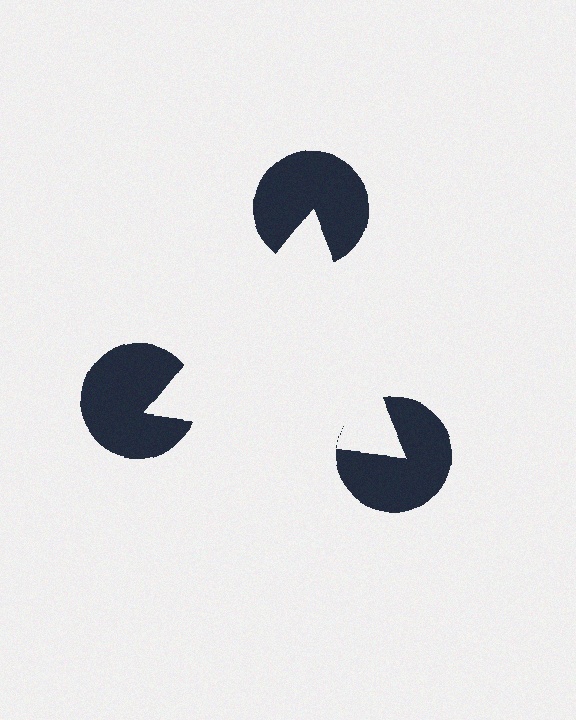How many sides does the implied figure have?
3 sides.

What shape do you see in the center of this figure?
An illusory triangle — its edges are inferred from the aligned wedge cuts in the pac-man discs, not physically drawn.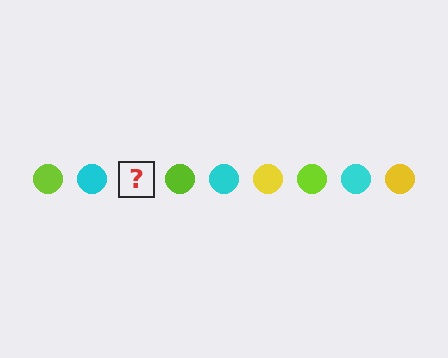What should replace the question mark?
The question mark should be replaced with a yellow circle.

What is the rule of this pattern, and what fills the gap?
The rule is that the pattern cycles through lime, cyan, yellow circles. The gap should be filled with a yellow circle.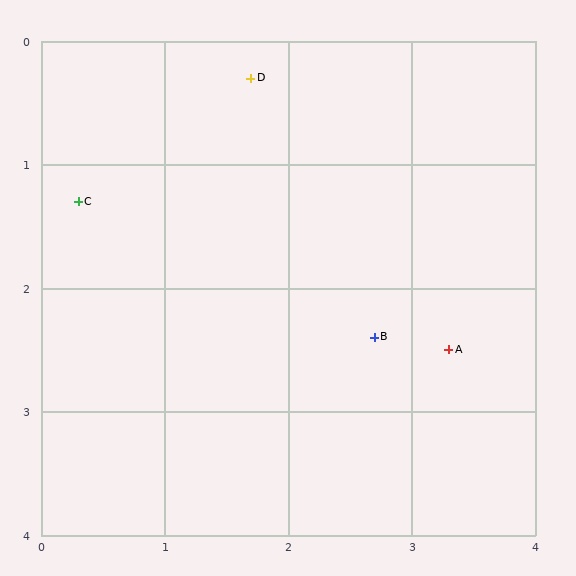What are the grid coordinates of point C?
Point C is at approximately (0.3, 1.3).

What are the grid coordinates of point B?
Point B is at approximately (2.7, 2.4).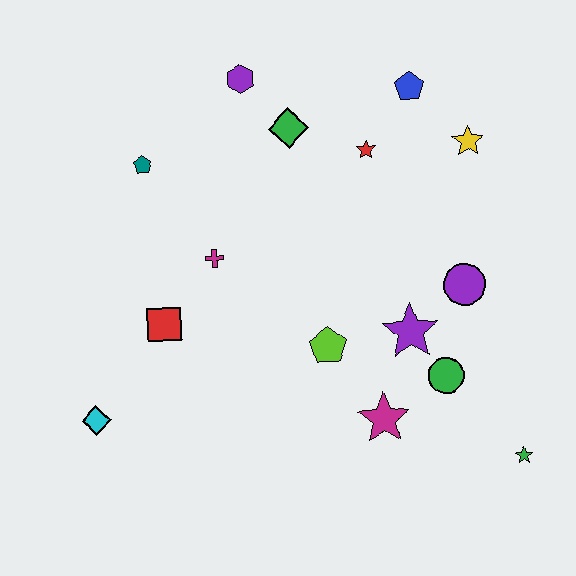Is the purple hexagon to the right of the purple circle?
No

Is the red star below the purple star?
No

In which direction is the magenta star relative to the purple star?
The magenta star is below the purple star.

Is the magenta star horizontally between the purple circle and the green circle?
No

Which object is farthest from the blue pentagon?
The cyan diamond is farthest from the blue pentagon.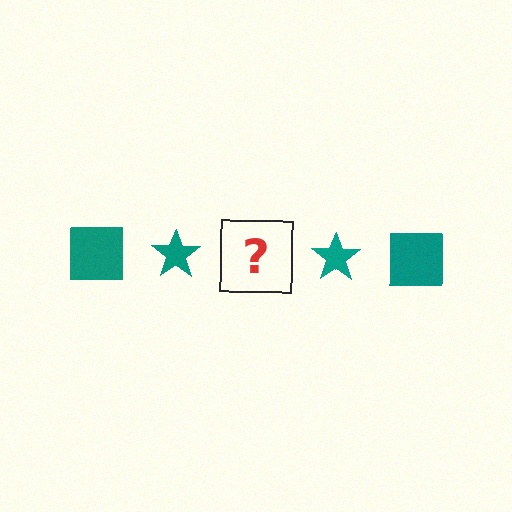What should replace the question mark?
The question mark should be replaced with a teal square.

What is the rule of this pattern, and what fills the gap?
The rule is that the pattern cycles through square, star shapes in teal. The gap should be filled with a teal square.